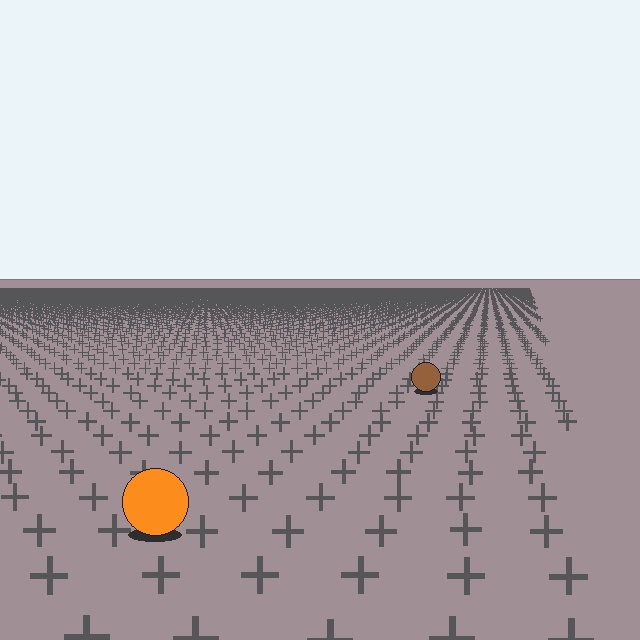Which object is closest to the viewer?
The orange circle is closest. The texture marks near it are larger and more spread out.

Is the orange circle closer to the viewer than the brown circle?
Yes. The orange circle is closer — you can tell from the texture gradient: the ground texture is coarser near it.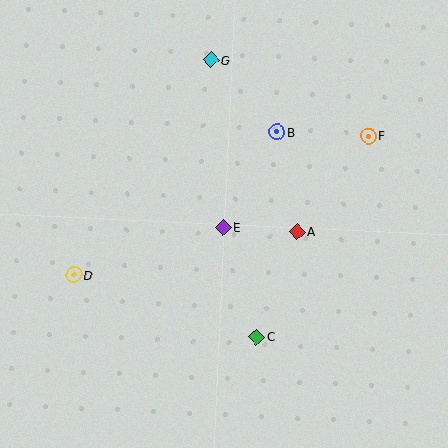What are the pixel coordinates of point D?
Point D is at (74, 275).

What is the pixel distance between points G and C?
The distance between G and C is 281 pixels.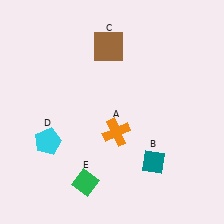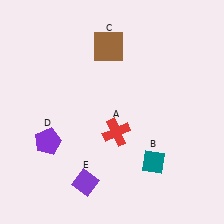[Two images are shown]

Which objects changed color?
A changed from orange to red. D changed from cyan to purple. E changed from green to purple.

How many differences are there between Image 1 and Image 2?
There are 3 differences between the two images.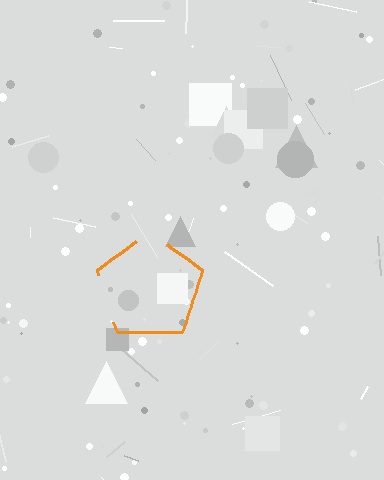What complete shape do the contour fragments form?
The contour fragments form a pentagon.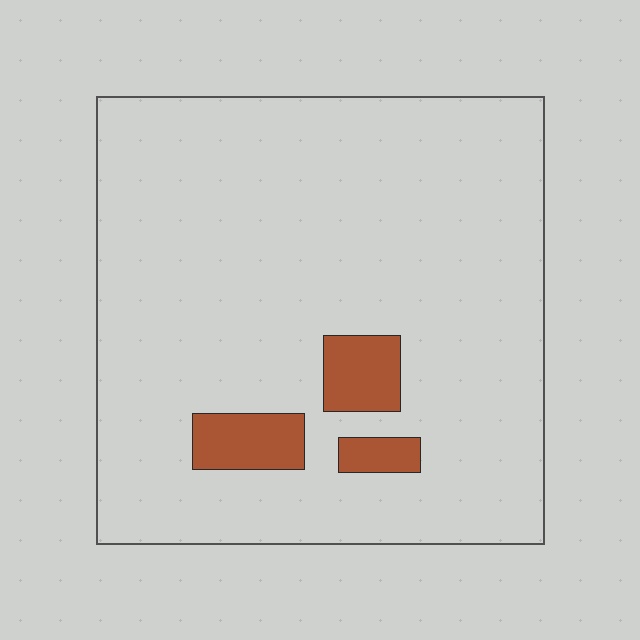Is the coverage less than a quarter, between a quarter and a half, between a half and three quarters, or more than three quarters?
Less than a quarter.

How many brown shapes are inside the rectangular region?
3.